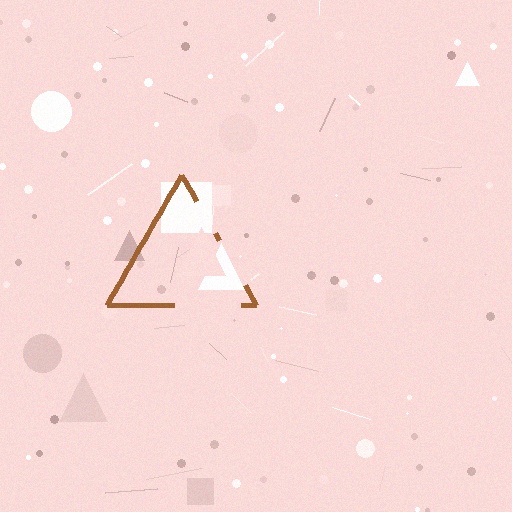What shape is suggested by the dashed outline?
The dashed outline suggests a triangle.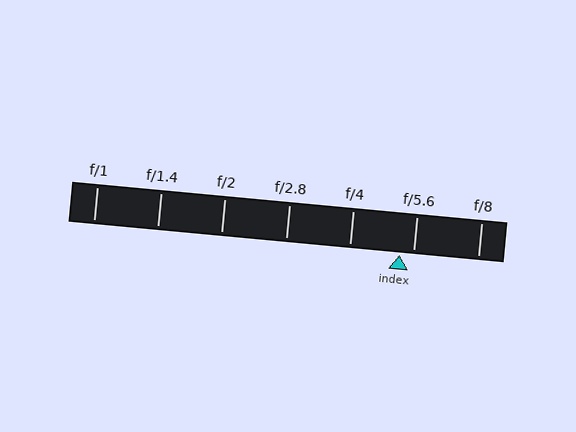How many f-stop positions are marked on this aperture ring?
There are 7 f-stop positions marked.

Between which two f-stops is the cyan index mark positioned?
The index mark is between f/4 and f/5.6.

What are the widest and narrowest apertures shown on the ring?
The widest aperture shown is f/1 and the narrowest is f/8.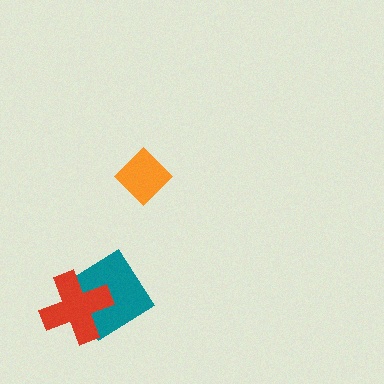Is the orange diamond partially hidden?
No, no other shape covers it.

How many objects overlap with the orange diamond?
0 objects overlap with the orange diamond.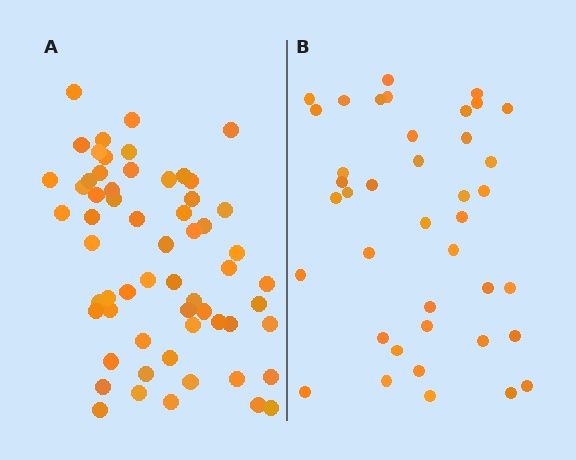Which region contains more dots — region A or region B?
Region A (the left region) has more dots.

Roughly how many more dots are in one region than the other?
Region A has approximately 20 more dots than region B.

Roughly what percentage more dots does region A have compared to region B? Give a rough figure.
About 50% more.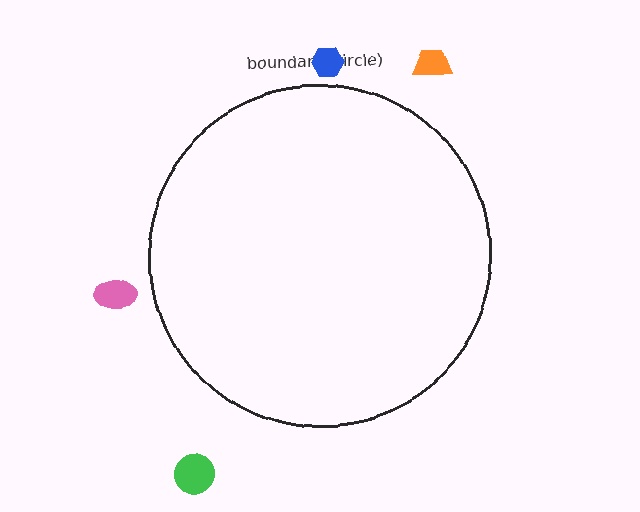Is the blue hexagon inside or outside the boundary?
Outside.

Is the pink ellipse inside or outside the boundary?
Outside.